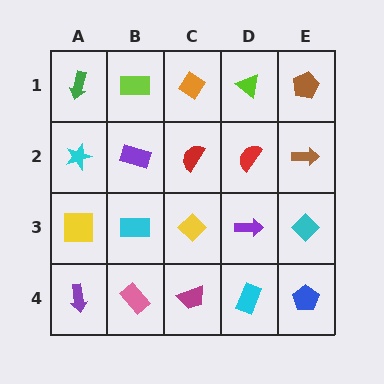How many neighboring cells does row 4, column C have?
3.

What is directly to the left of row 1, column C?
A lime rectangle.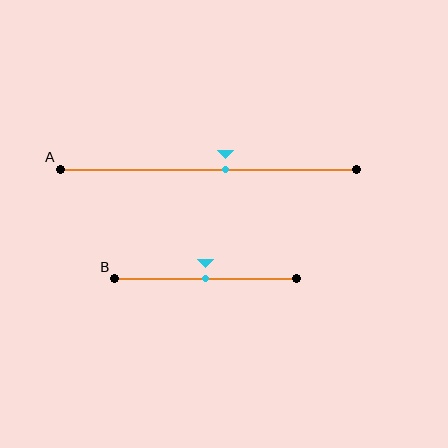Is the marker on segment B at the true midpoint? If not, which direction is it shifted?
Yes, the marker on segment B is at the true midpoint.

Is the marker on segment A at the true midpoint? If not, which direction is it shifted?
No, the marker on segment A is shifted to the right by about 6% of the segment length.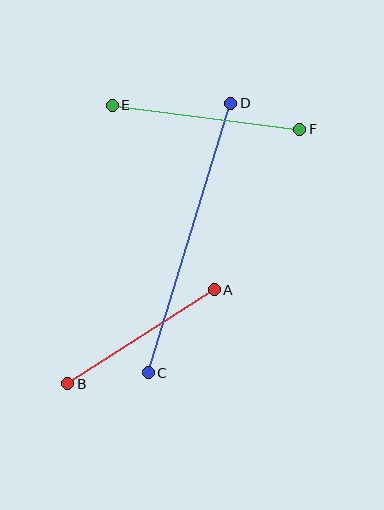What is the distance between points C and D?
The distance is approximately 282 pixels.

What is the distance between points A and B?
The distance is approximately 174 pixels.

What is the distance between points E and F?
The distance is approximately 189 pixels.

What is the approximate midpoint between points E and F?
The midpoint is at approximately (206, 117) pixels.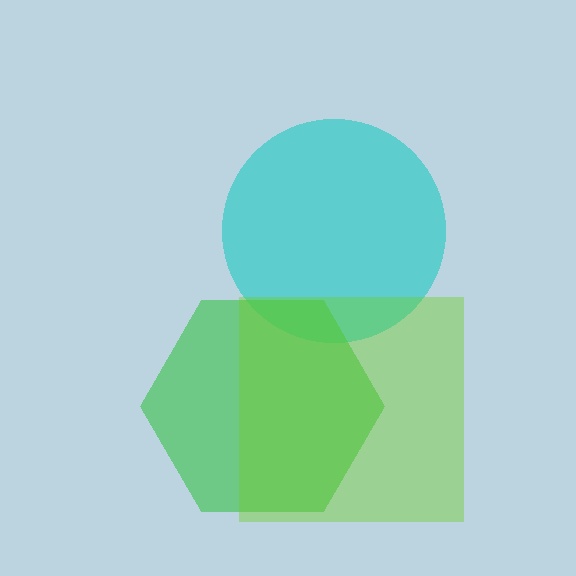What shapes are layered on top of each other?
The layered shapes are: a cyan circle, a green hexagon, a lime square.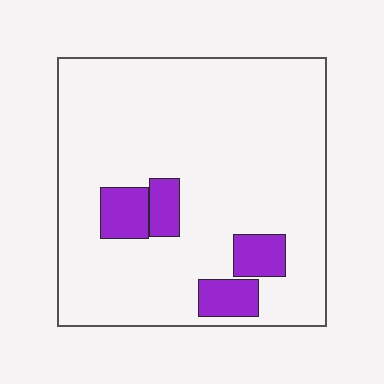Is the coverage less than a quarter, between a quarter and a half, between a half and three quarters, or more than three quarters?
Less than a quarter.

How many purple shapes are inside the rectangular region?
4.